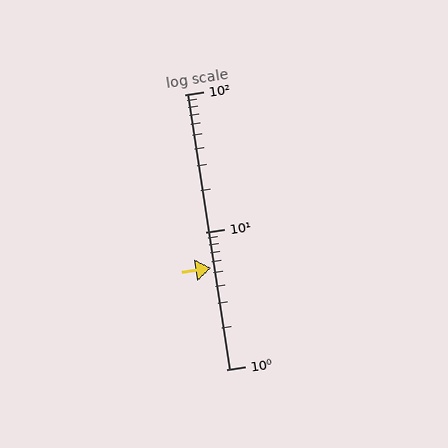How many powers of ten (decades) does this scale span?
The scale spans 2 decades, from 1 to 100.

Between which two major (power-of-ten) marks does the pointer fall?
The pointer is between 1 and 10.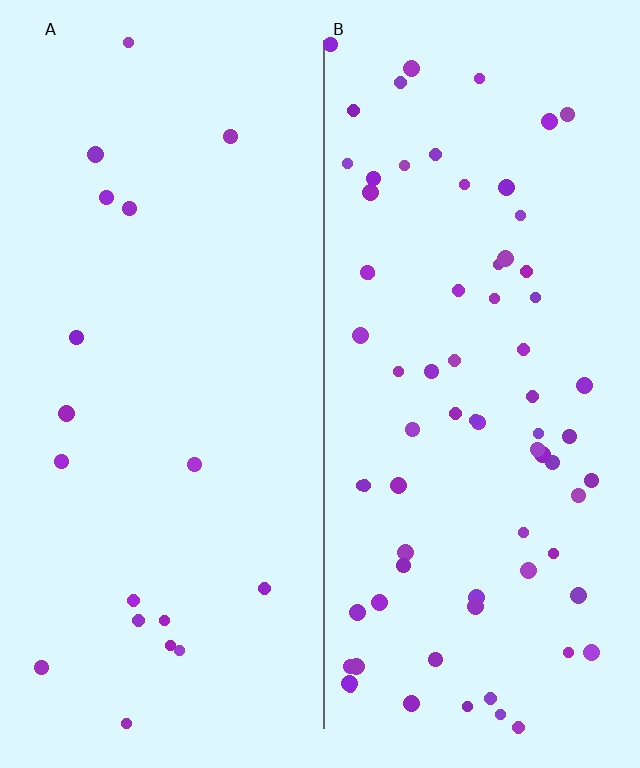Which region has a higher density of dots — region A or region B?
B (the right).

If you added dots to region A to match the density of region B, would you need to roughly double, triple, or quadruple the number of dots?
Approximately quadruple.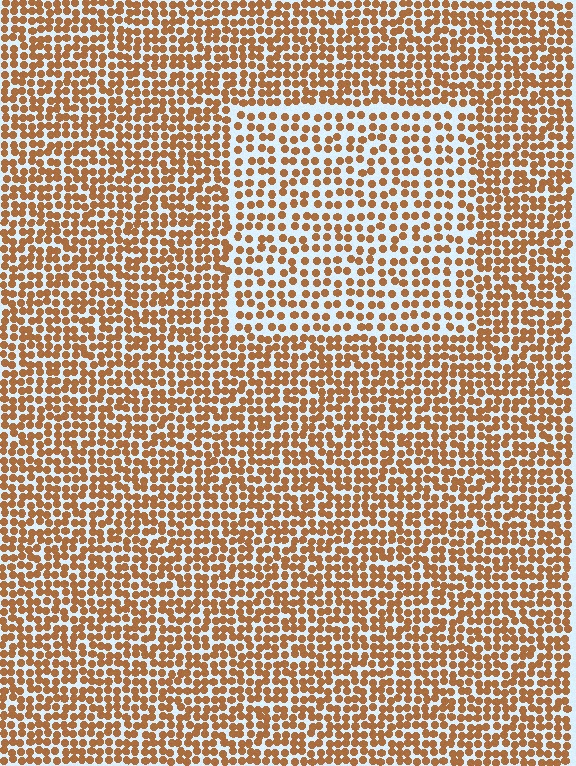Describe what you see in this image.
The image contains small brown elements arranged at two different densities. A rectangle-shaped region is visible where the elements are less densely packed than the surrounding area.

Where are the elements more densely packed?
The elements are more densely packed outside the rectangle boundary.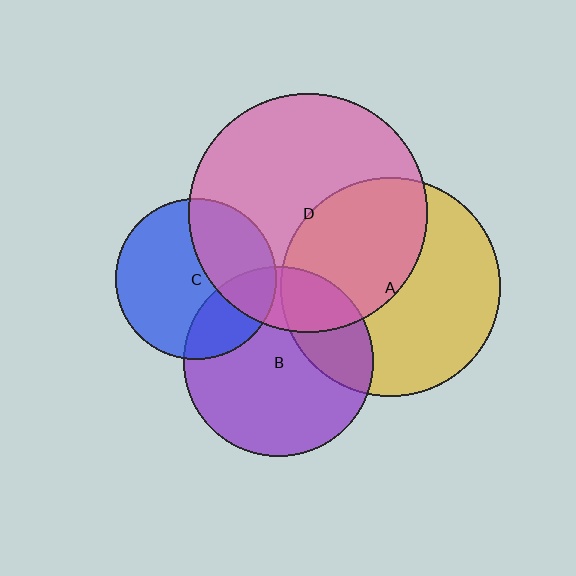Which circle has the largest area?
Circle D (pink).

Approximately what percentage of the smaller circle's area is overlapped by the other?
Approximately 35%.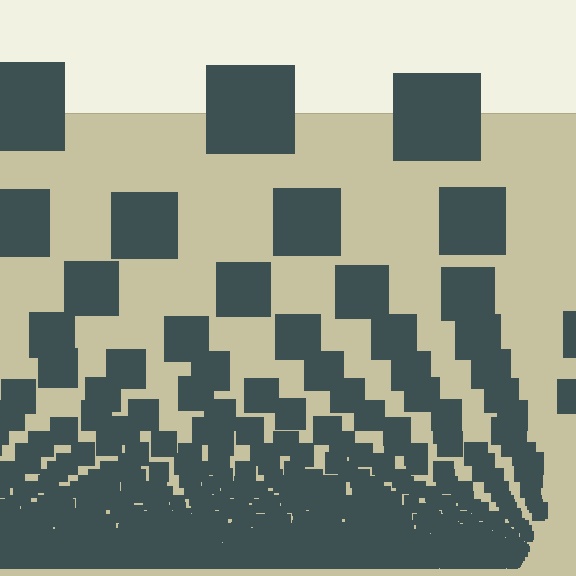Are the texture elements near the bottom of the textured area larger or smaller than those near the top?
Smaller. The gradient is inverted — elements near the bottom are smaller and denser.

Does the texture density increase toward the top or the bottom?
Density increases toward the bottom.